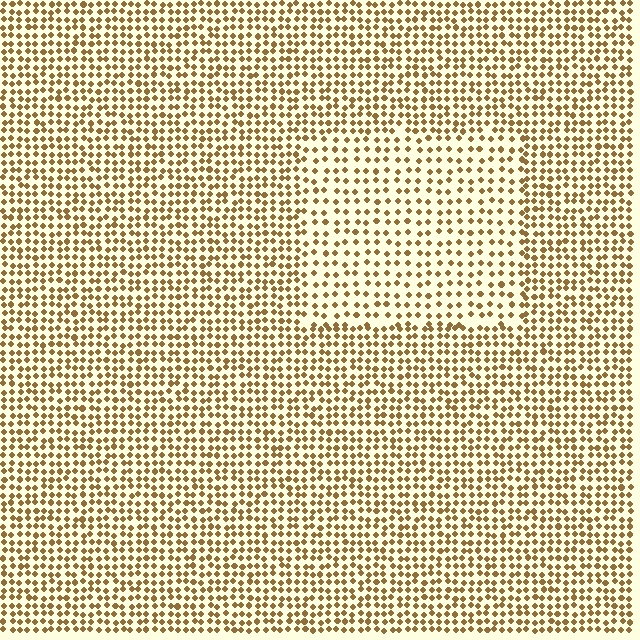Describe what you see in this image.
The image contains small brown elements arranged at two different densities. A rectangle-shaped region is visible where the elements are less densely packed than the surrounding area.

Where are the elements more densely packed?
The elements are more densely packed outside the rectangle boundary.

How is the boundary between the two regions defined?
The boundary is defined by a change in element density (approximately 1.7x ratio). All elements are the same color, size, and shape.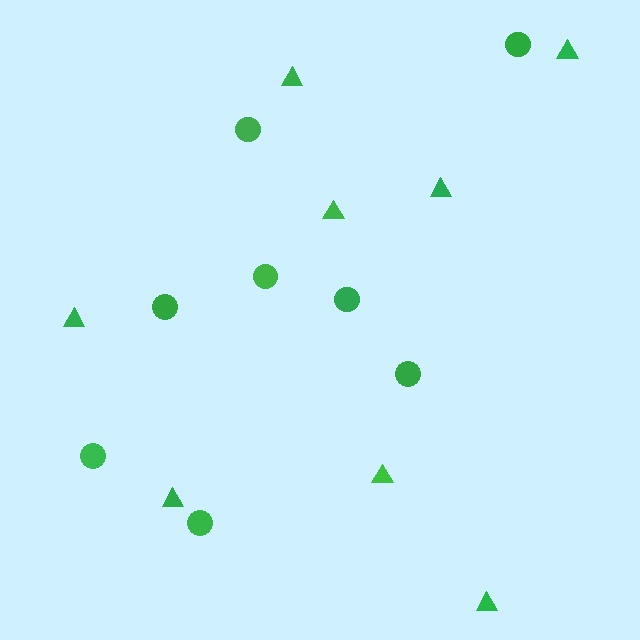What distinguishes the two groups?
There are 2 groups: one group of circles (8) and one group of triangles (8).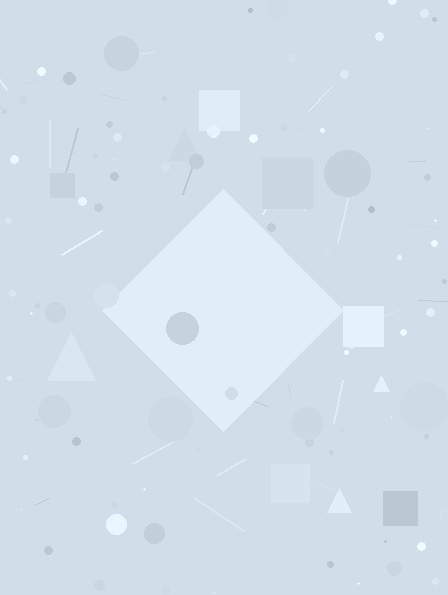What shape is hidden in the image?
A diamond is hidden in the image.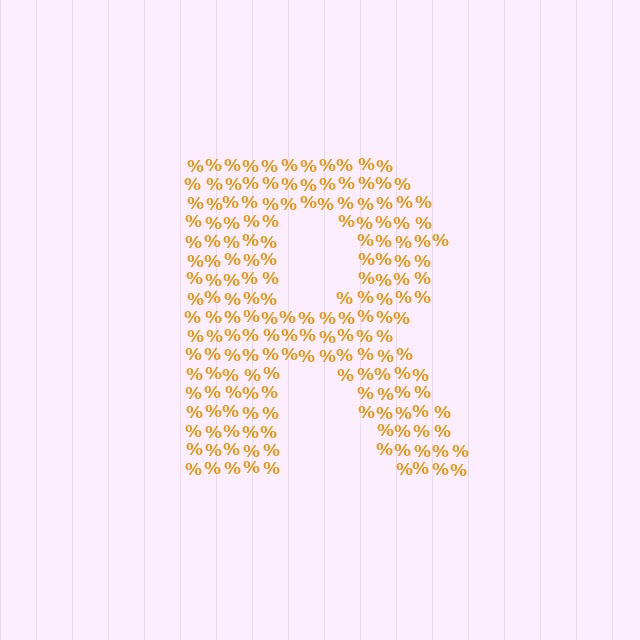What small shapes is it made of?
It is made of small percent signs.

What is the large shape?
The large shape is the letter R.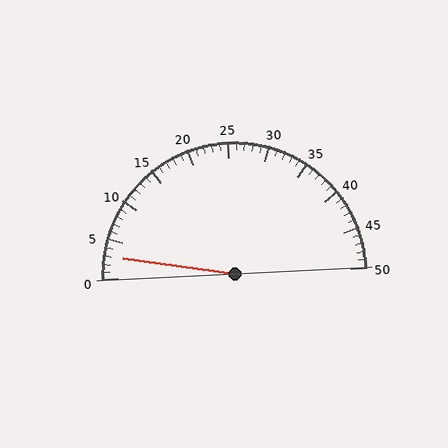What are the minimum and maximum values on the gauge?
The gauge ranges from 0 to 50.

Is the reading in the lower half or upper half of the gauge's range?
The reading is in the lower half of the range (0 to 50).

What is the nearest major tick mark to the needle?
The nearest major tick mark is 5.